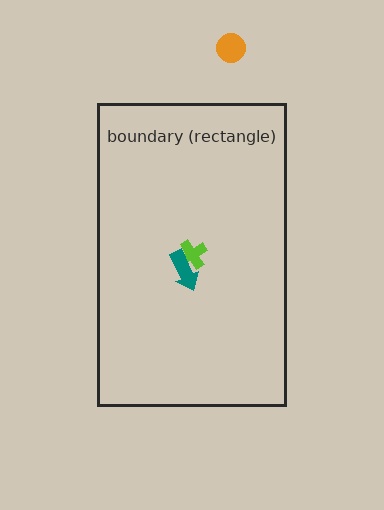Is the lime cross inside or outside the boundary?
Inside.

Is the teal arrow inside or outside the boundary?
Inside.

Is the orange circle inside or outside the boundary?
Outside.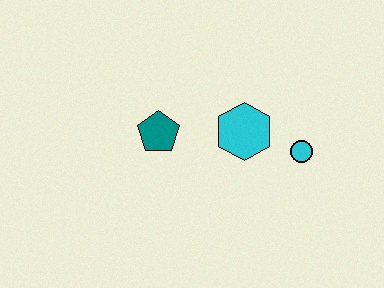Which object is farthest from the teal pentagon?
The cyan circle is farthest from the teal pentagon.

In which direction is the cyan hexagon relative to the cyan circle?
The cyan hexagon is to the left of the cyan circle.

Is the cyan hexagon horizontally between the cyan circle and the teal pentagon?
Yes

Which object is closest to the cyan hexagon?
The cyan circle is closest to the cyan hexagon.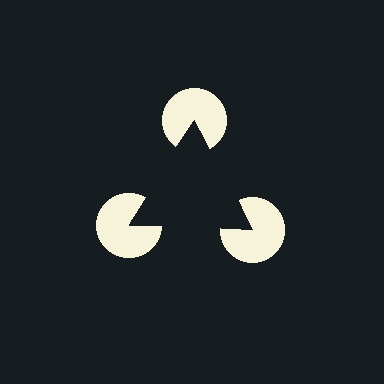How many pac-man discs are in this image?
There are 3 — one at each vertex of the illusory triangle.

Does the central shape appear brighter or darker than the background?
It typically appears slightly darker than the background, even though no actual brightness change is drawn.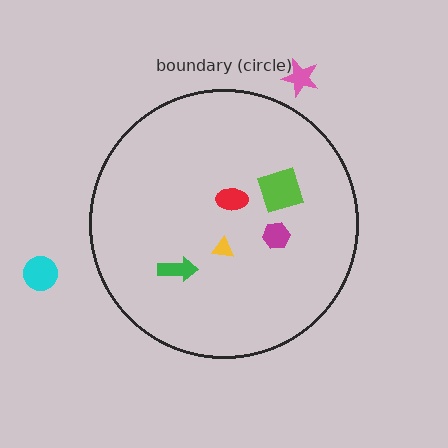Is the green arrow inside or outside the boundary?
Inside.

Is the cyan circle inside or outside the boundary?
Outside.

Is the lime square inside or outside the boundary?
Inside.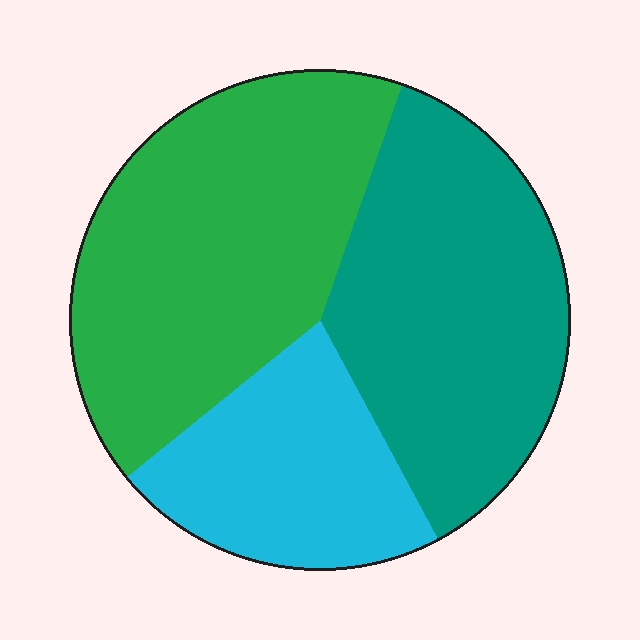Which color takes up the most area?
Green, at roughly 40%.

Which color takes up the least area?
Cyan, at roughly 20%.